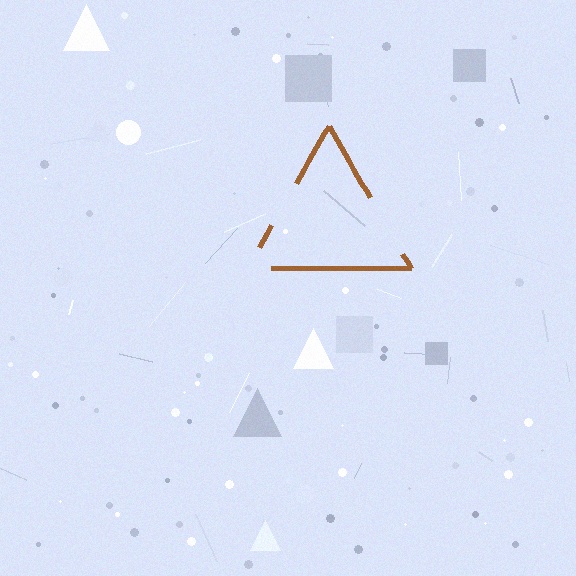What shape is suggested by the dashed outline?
The dashed outline suggests a triangle.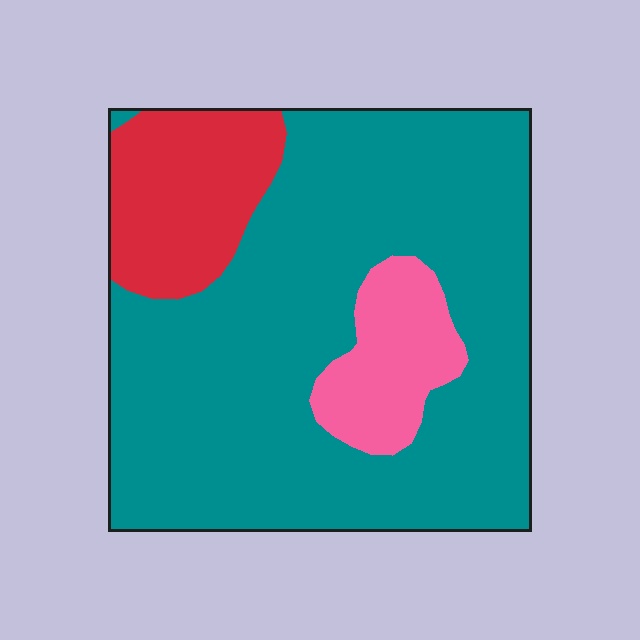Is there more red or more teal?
Teal.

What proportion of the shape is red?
Red takes up about one sixth (1/6) of the shape.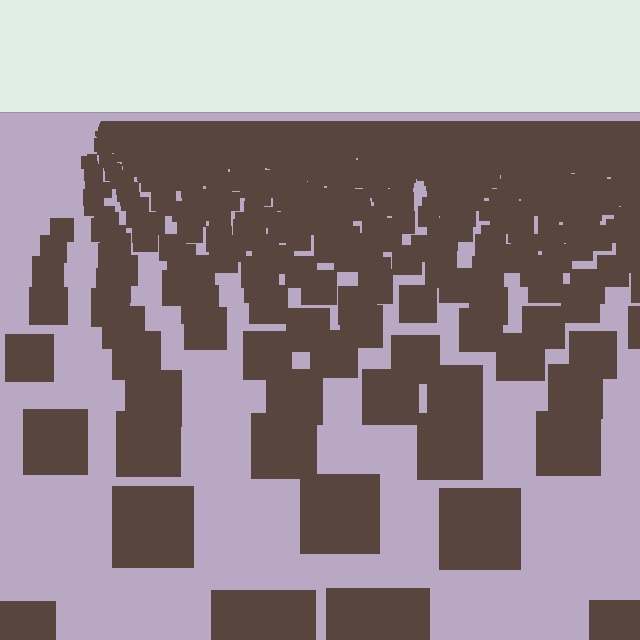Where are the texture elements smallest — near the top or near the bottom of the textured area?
Near the top.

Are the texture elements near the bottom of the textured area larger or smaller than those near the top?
Larger. Near the bottom, elements are closer to the viewer and appear at a bigger on-screen size.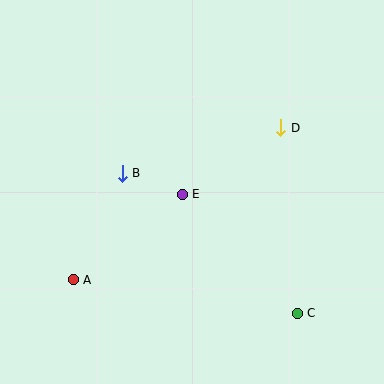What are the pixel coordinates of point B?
Point B is at (122, 173).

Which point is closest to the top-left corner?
Point B is closest to the top-left corner.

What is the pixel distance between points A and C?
The distance between A and C is 227 pixels.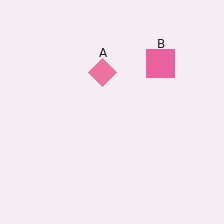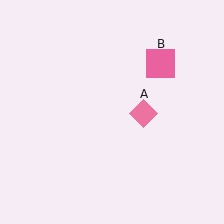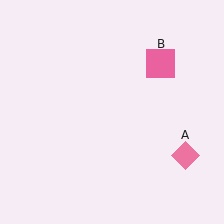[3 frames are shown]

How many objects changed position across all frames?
1 object changed position: pink diamond (object A).